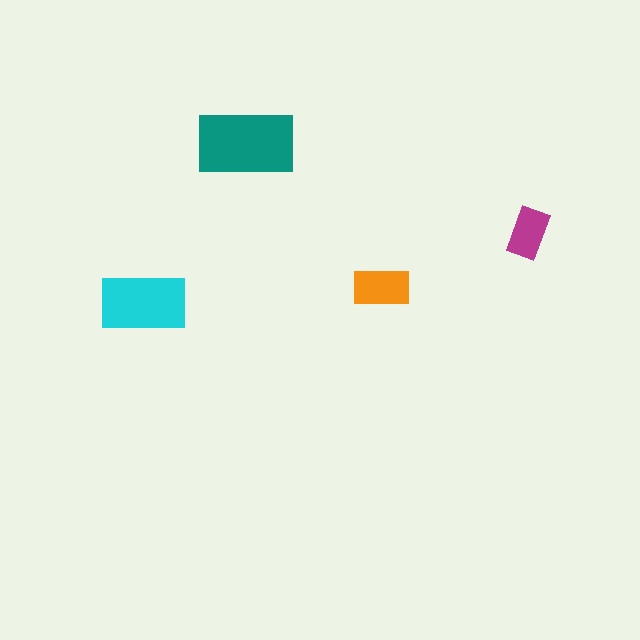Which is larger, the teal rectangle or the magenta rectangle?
The teal one.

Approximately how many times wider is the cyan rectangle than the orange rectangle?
About 1.5 times wider.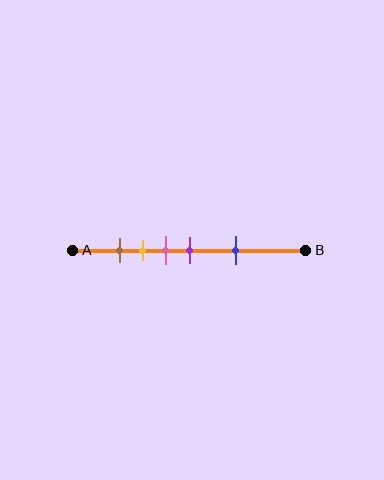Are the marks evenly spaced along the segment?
No, the marks are not evenly spaced.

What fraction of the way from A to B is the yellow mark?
The yellow mark is approximately 30% (0.3) of the way from A to B.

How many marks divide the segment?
There are 5 marks dividing the segment.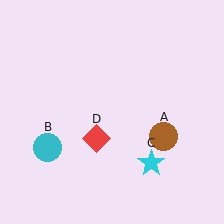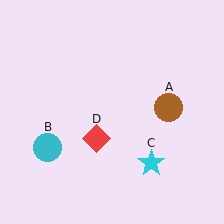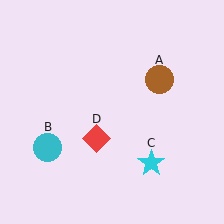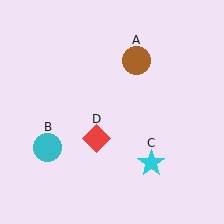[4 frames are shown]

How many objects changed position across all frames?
1 object changed position: brown circle (object A).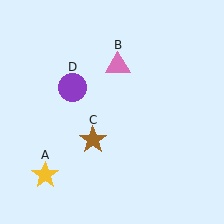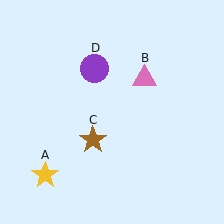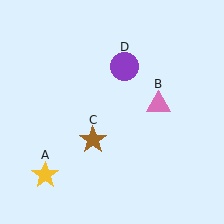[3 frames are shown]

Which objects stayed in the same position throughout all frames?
Yellow star (object A) and brown star (object C) remained stationary.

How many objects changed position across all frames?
2 objects changed position: pink triangle (object B), purple circle (object D).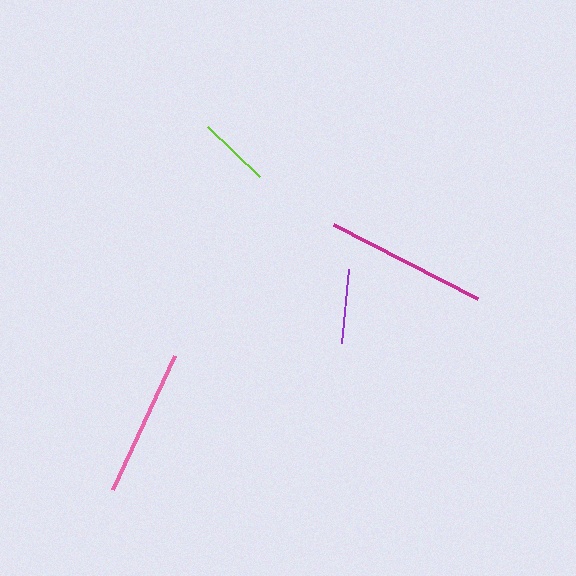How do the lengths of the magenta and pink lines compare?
The magenta and pink lines are approximately the same length.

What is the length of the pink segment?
The pink segment is approximately 148 pixels long.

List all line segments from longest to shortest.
From longest to shortest: magenta, pink, purple, lime.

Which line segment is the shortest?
The lime line is the shortest at approximately 72 pixels.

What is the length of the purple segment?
The purple segment is approximately 74 pixels long.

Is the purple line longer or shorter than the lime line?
The purple line is longer than the lime line.